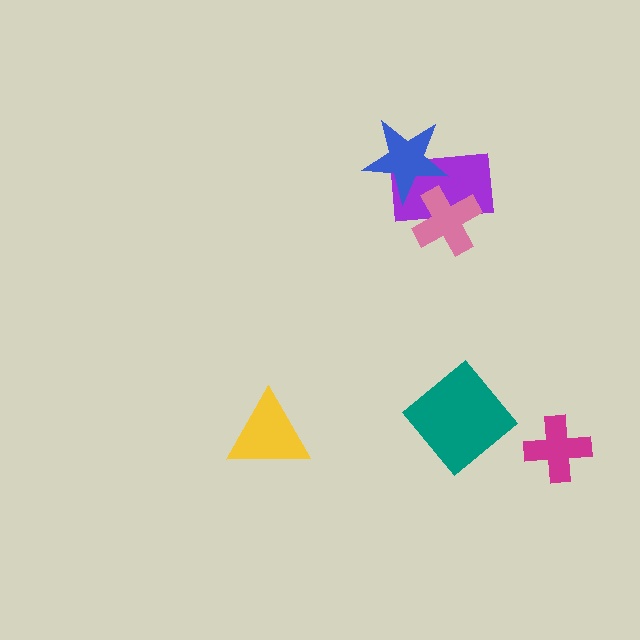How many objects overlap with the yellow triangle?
0 objects overlap with the yellow triangle.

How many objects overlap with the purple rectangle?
2 objects overlap with the purple rectangle.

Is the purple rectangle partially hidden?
Yes, it is partially covered by another shape.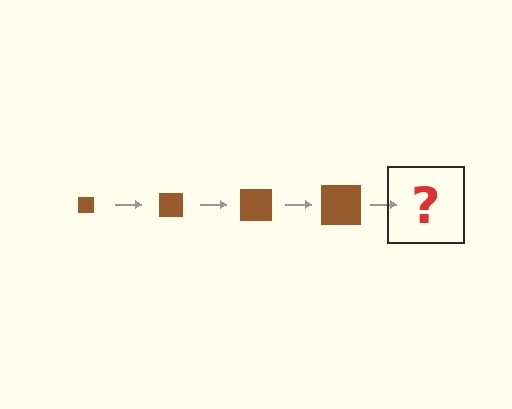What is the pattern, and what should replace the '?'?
The pattern is that the square gets progressively larger each step. The '?' should be a brown square, larger than the previous one.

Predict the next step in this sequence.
The next step is a brown square, larger than the previous one.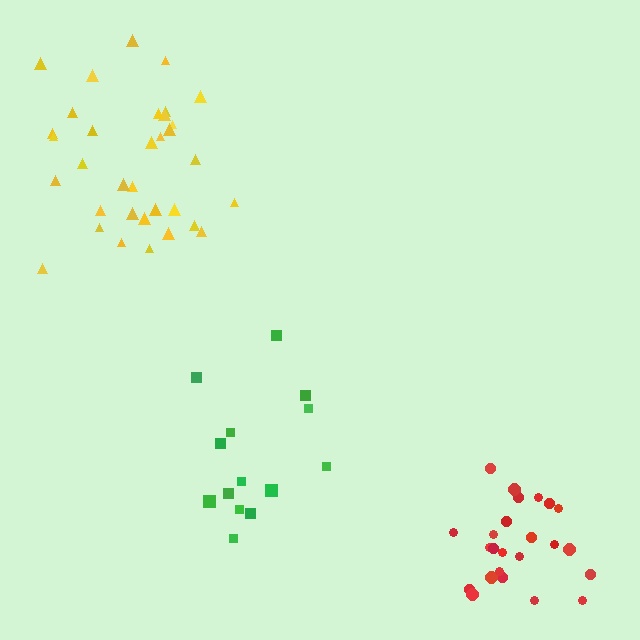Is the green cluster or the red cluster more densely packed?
Red.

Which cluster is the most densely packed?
Red.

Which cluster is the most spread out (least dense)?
Green.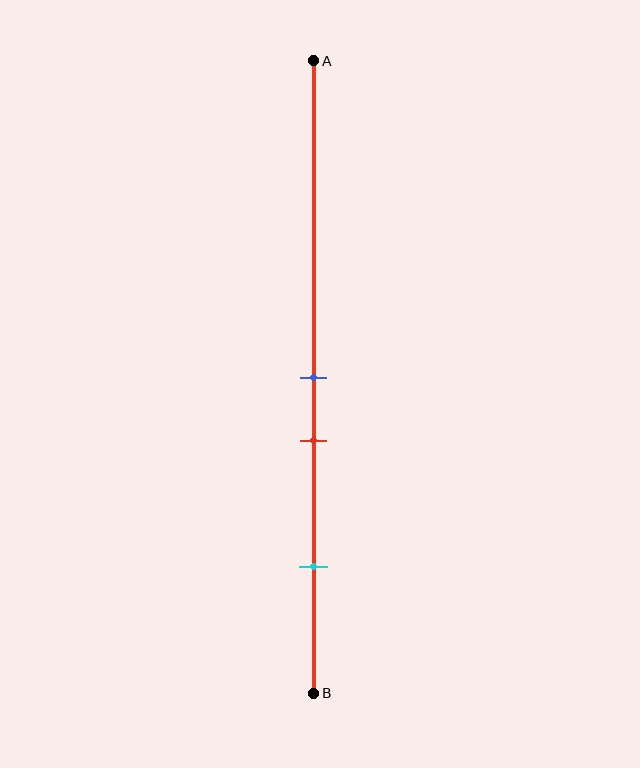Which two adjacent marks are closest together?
The blue and red marks are the closest adjacent pair.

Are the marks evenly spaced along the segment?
No, the marks are not evenly spaced.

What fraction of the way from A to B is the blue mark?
The blue mark is approximately 50% (0.5) of the way from A to B.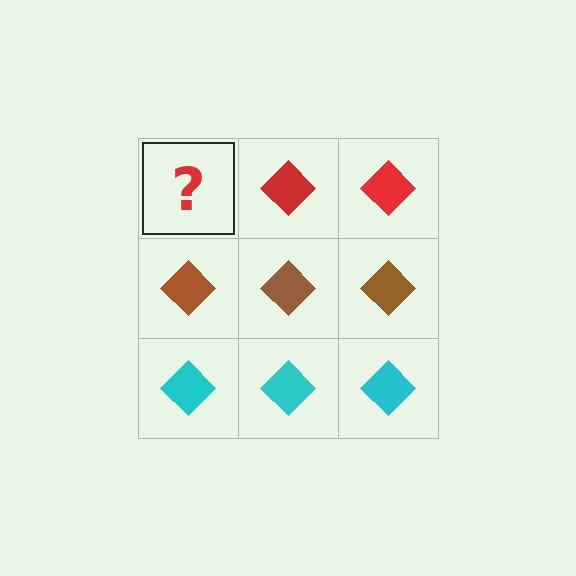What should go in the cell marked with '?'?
The missing cell should contain a red diamond.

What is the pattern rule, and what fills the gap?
The rule is that each row has a consistent color. The gap should be filled with a red diamond.